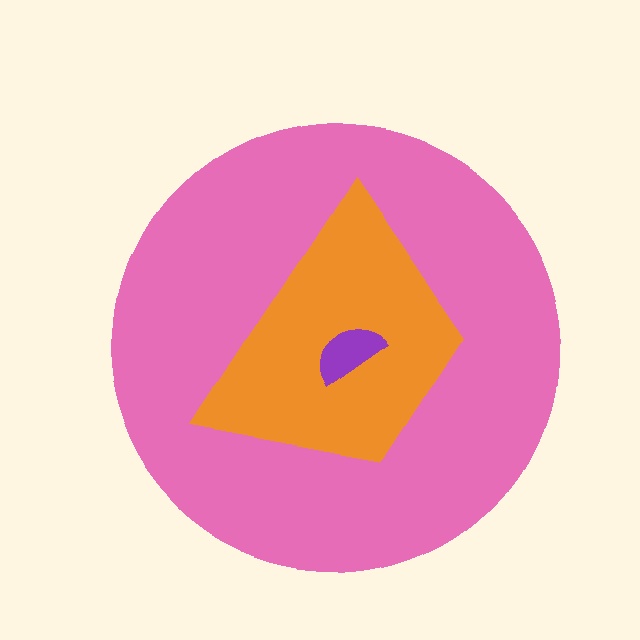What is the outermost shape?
The pink circle.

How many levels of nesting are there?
3.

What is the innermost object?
The purple semicircle.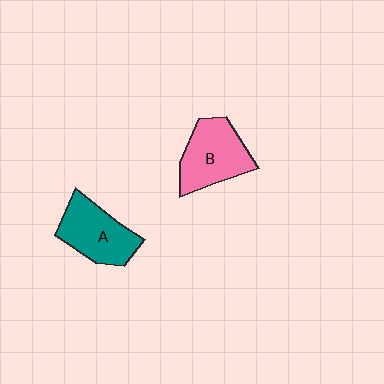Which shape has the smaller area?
Shape A (teal).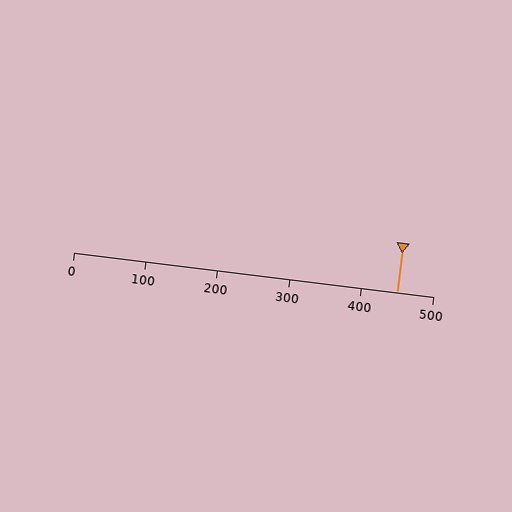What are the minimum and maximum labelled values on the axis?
The axis runs from 0 to 500.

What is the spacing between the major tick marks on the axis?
The major ticks are spaced 100 apart.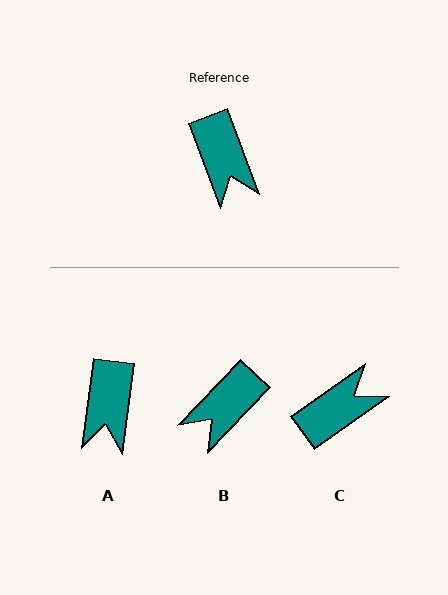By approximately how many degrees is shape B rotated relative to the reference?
Approximately 64 degrees clockwise.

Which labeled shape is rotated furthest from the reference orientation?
C, about 105 degrees away.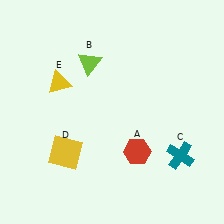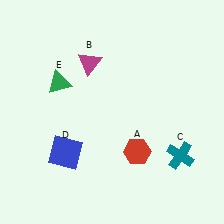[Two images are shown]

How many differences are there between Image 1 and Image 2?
There are 3 differences between the two images.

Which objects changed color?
B changed from lime to magenta. D changed from yellow to blue. E changed from yellow to green.